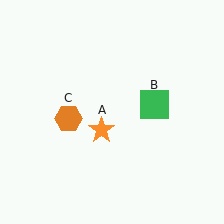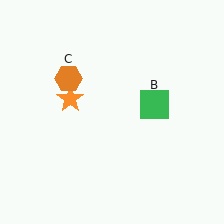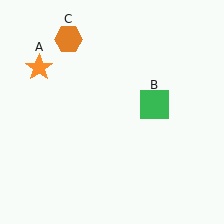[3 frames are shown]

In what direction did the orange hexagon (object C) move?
The orange hexagon (object C) moved up.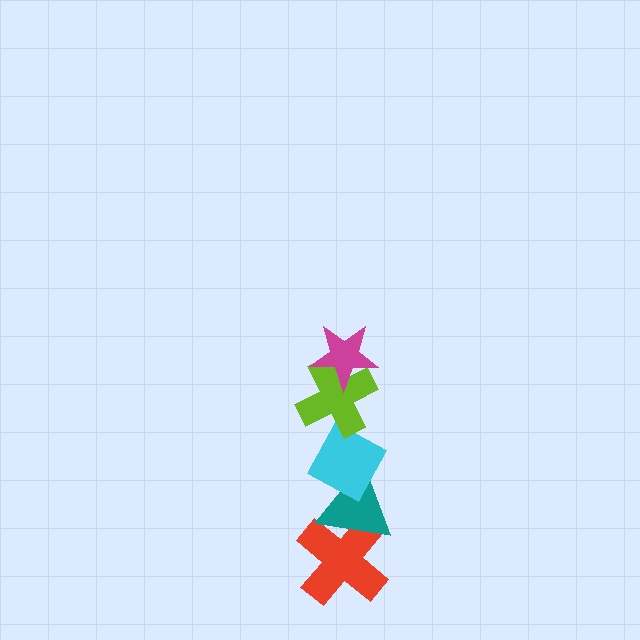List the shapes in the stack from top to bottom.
From top to bottom: the magenta star, the lime cross, the cyan diamond, the teal triangle, the red cross.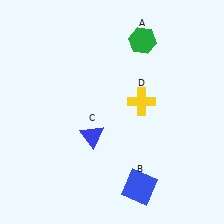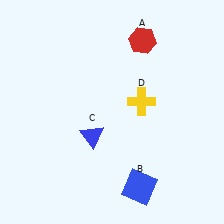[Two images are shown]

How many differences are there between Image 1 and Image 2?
There is 1 difference between the two images.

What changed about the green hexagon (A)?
In Image 1, A is green. In Image 2, it changed to red.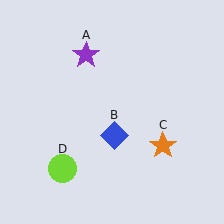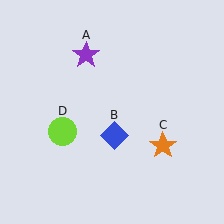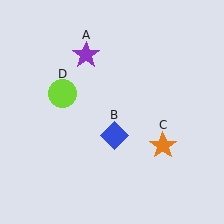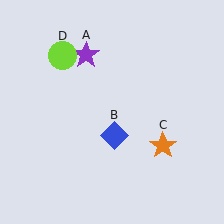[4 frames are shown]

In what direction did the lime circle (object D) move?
The lime circle (object D) moved up.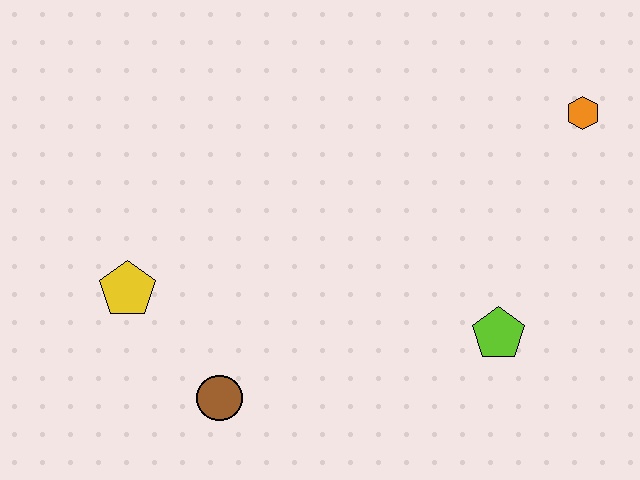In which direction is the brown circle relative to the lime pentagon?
The brown circle is to the left of the lime pentagon.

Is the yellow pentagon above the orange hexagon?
No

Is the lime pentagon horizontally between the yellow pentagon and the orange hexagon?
Yes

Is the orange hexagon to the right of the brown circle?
Yes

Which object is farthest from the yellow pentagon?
The orange hexagon is farthest from the yellow pentagon.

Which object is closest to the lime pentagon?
The orange hexagon is closest to the lime pentagon.